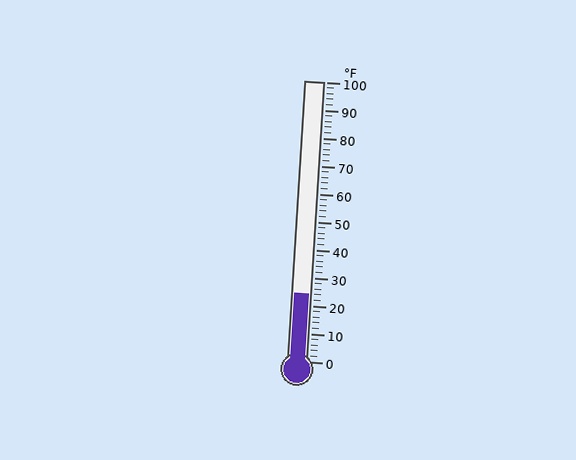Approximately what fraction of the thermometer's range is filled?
The thermometer is filled to approximately 25% of its range.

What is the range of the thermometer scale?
The thermometer scale ranges from 0°F to 100°F.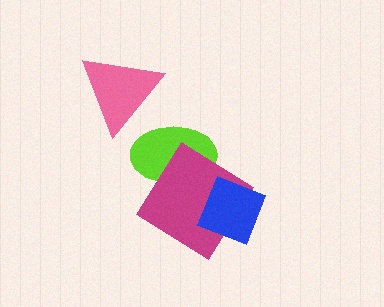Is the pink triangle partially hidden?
No, no other shape covers it.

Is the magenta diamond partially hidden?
Yes, it is partially covered by another shape.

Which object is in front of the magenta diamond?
The blue diamond is in front of the magenta diamond.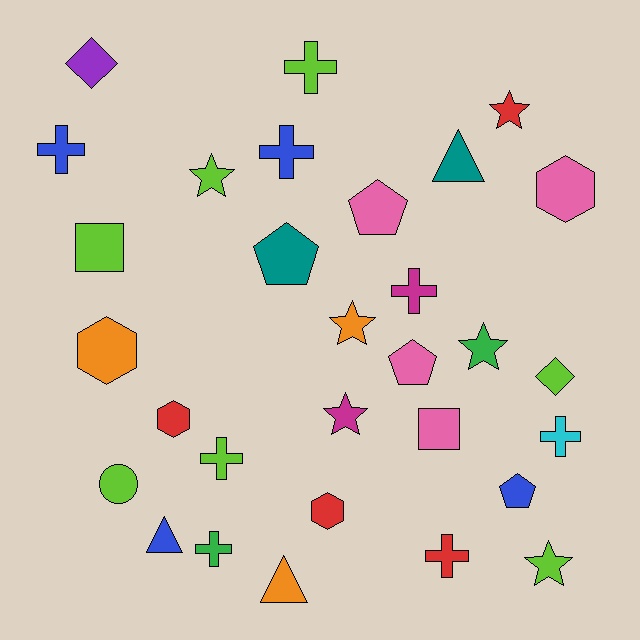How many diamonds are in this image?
There are 2 diamonds.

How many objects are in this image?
There are 30 objects.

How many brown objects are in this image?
There are no brown objects.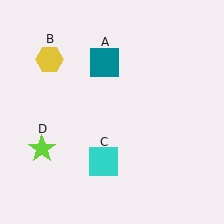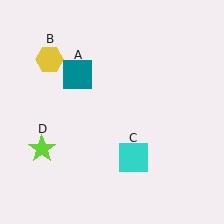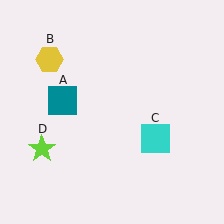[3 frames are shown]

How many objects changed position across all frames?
2 objects changed position: teal square (object A), cyan square (object C).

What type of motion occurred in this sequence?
The teal square (object A), cyan square (object C) rotated counterclockwise around the center of the scene.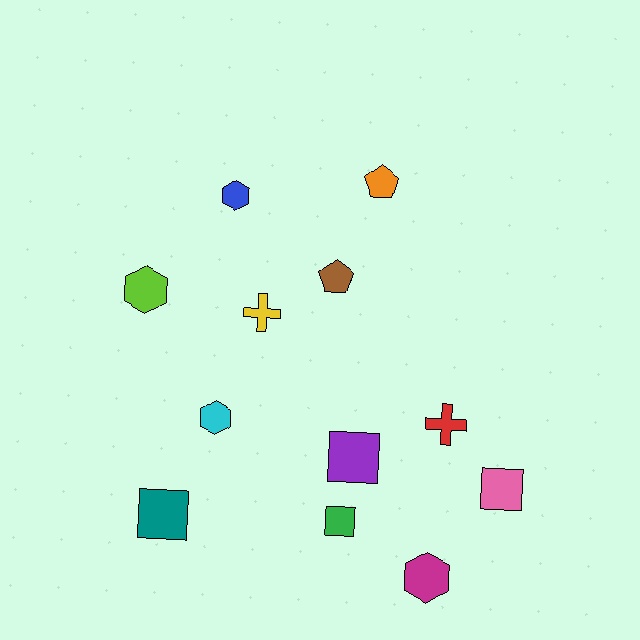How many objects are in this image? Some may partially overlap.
There are 12 objects.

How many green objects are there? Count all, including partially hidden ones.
There is 1 green object.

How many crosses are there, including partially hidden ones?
There are 2 crosses.